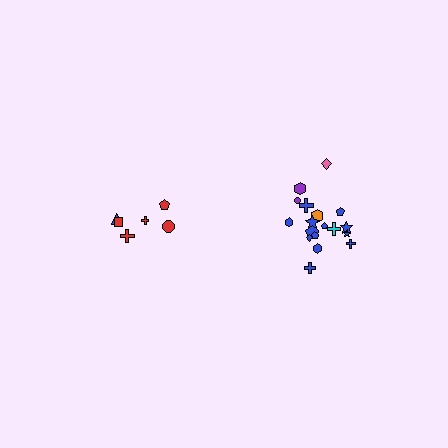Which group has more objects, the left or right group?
The right group.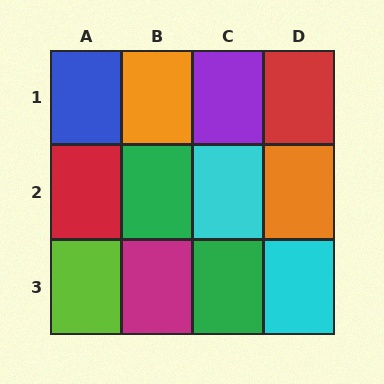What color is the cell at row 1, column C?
Purple.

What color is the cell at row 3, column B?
Magenta.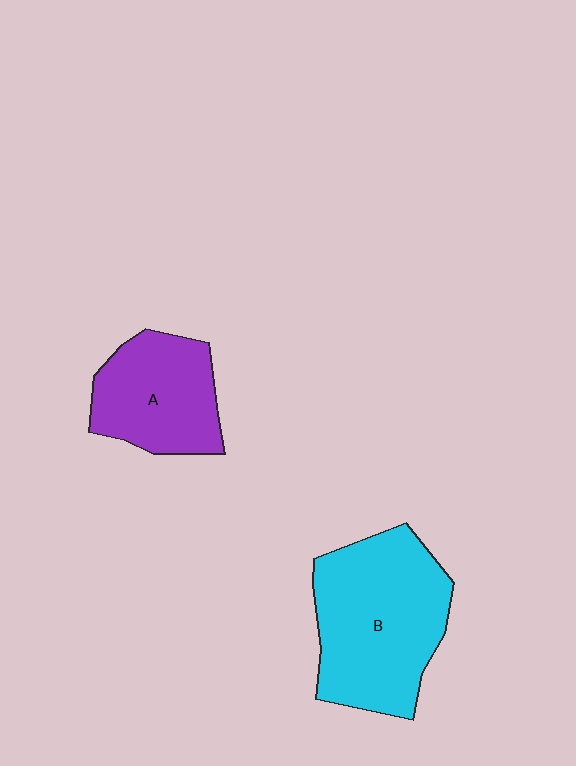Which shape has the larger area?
Shape B (cyan).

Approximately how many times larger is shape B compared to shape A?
Approximately 1.5 times.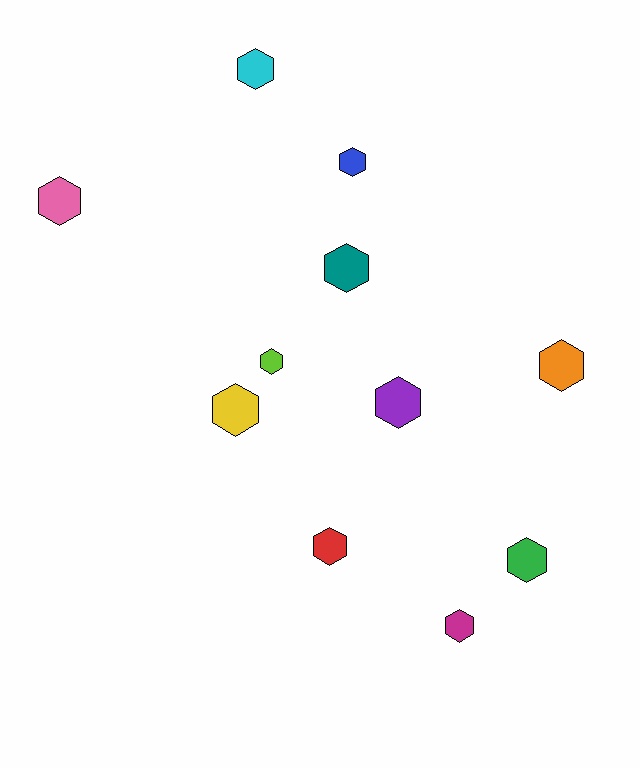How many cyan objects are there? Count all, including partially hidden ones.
There is 1 cyan object.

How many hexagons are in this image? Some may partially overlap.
There are 11 hexagons.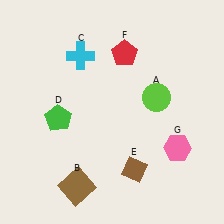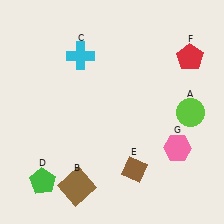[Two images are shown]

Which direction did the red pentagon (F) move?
The red pentagon (F) moved right.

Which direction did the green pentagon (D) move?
The green pentagon (D) moved down.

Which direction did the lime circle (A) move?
The lime circle (A) moved right.